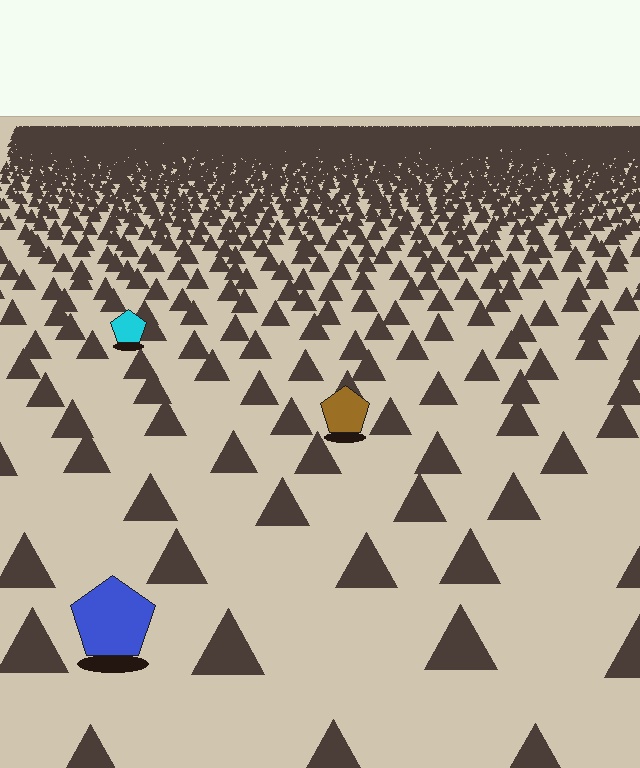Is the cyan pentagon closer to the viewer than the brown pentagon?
No. The brown pentagon is closer — you can tell from the texture gradient: the ground texture is coarser near it.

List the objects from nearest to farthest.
From nearest to farthest: the blue pentagon, the brown pentagon, the cyan pentagon.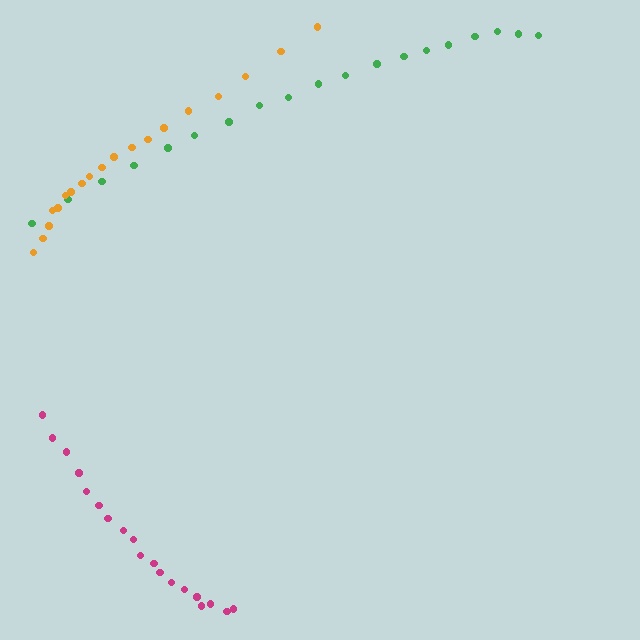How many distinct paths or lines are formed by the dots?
There are 3 distinct paths.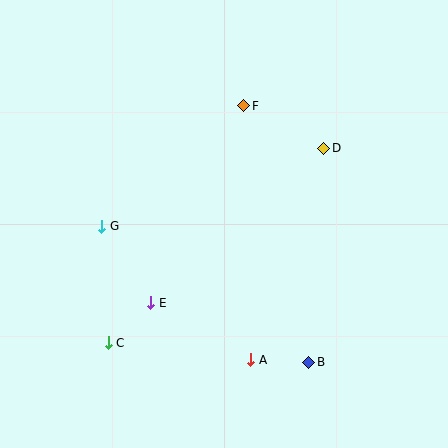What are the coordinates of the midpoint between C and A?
The midpoint between C and A is at (179, 351).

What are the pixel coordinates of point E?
Point E is at (151, 303).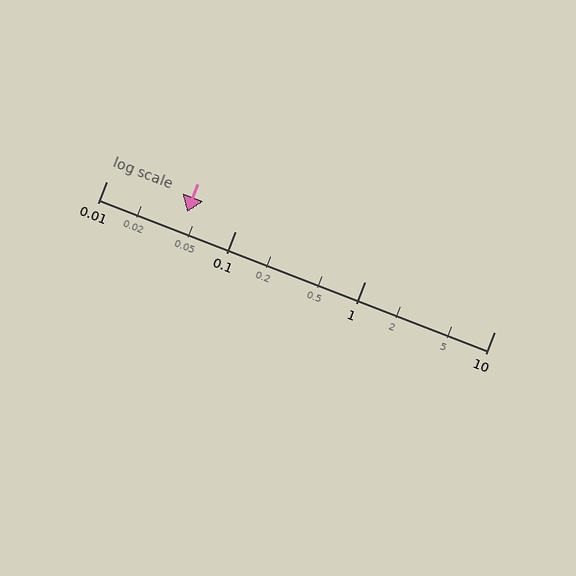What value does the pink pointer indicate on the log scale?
The pointer indicates approximately 0.042.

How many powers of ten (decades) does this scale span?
The scale spans 3 decades, from 0.01 to 10.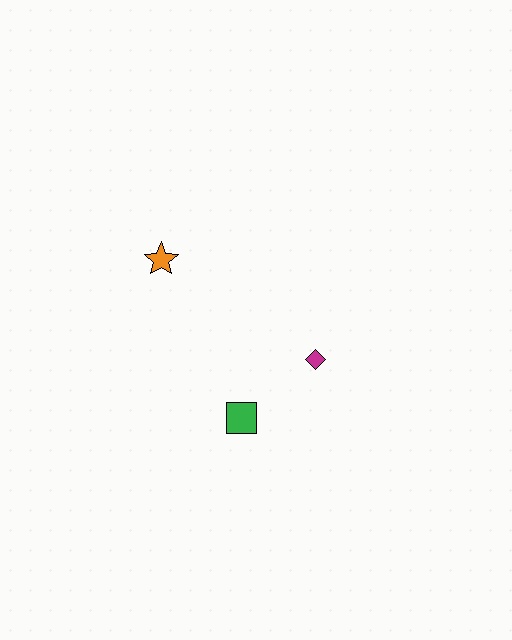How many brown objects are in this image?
There are no brown objects.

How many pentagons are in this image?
There are no pentagons.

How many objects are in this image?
There are 3 objects.